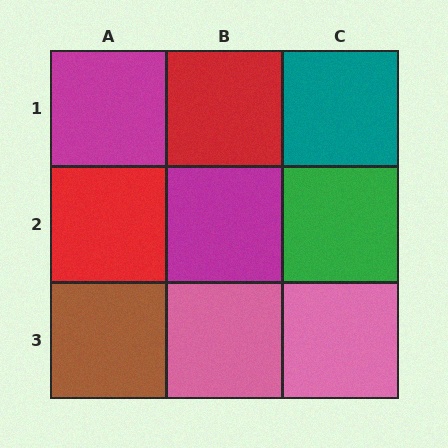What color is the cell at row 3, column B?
Pink.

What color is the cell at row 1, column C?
Teal.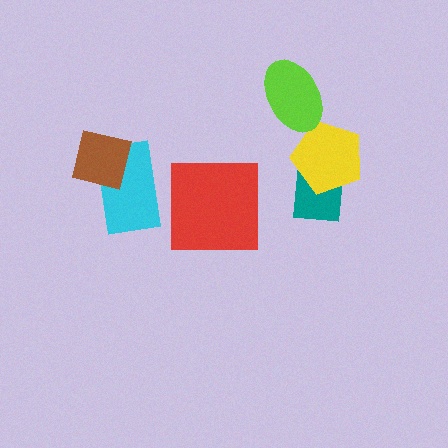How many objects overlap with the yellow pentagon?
1 object overlaps with the yellow pentagon.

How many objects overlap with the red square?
0 objects overlap with the red square.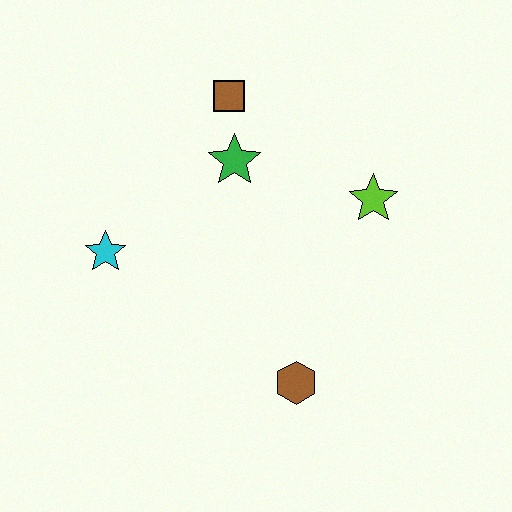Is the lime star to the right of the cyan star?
Yes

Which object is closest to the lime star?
The green star is closest to the lime star.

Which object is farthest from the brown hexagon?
The brown square is farthest from the brown hexagon.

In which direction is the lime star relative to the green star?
The lime star is to the right of the green star.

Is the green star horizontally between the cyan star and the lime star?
Yes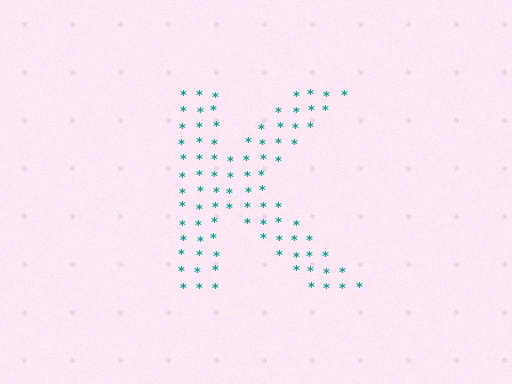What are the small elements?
The small elements are asterisks.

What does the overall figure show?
The overall figure shows the letter K.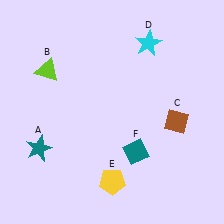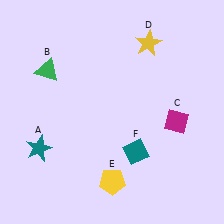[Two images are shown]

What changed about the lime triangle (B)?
In Image 1, B is lime. In Image 2, it changed to green.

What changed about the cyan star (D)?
In Image 1, D is cyan. In Image 2, it changed to yellow.